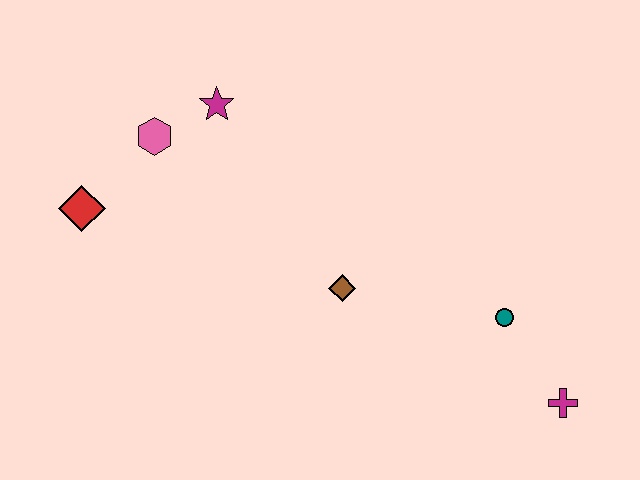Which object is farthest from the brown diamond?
The red diamond is farthest from the brown diamond.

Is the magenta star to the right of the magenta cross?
No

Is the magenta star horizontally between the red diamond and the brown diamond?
Yes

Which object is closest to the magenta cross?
The teal circle is closest to the magenta cross.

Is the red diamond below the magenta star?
Yes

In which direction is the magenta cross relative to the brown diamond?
The magenta cross is to the right of the brown diamond.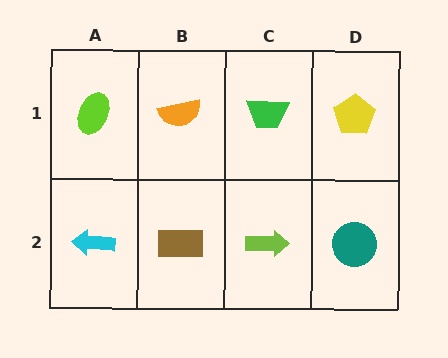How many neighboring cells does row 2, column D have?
2.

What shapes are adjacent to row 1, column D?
A teal circle (row 2, column D), a green trapezoid (row 1, column C).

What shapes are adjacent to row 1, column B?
A brown rectangle (row 2, column B), a lime ellipse (row 1, column A), a green trapezoid (row 1, column C).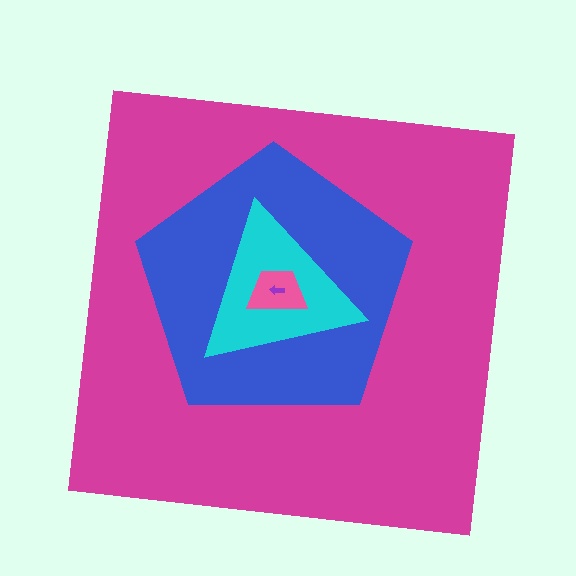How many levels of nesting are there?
5.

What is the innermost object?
The purple arrow.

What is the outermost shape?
The magenta square.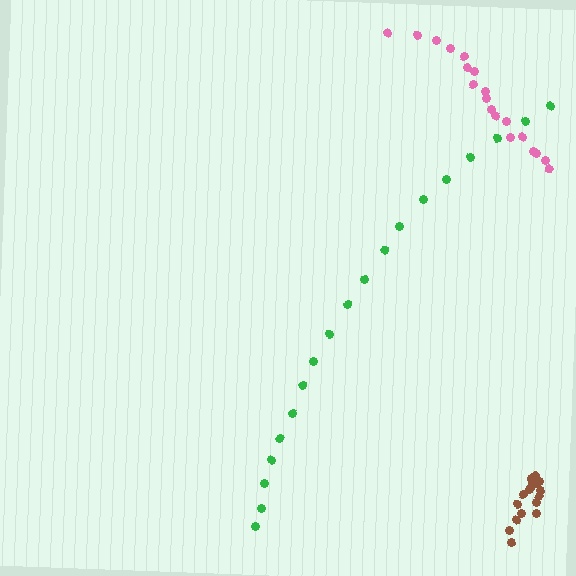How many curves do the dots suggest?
There are 3 distinct paths.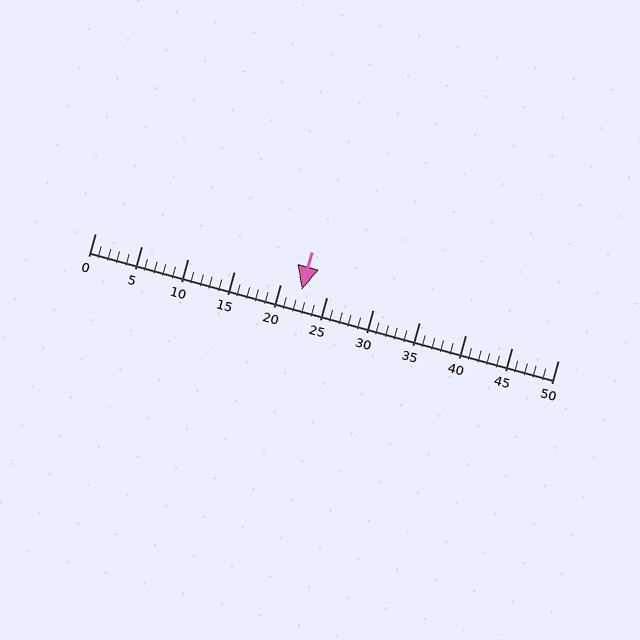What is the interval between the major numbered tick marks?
The major tick marks are spaced 5 units apart.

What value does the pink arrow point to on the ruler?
The pink arrow points to approximately 22.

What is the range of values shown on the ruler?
The ruler shows values from 0 to 50.